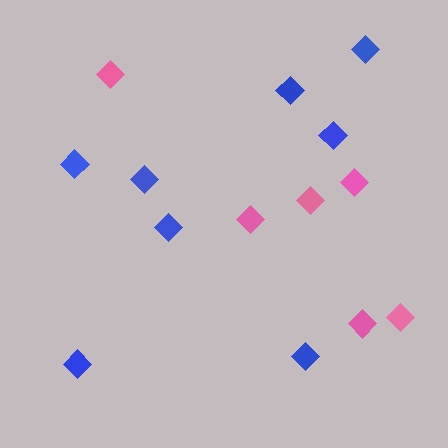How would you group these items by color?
There are 2 groups: one group of blue diamonds (8) and one group of pink diamonds (6).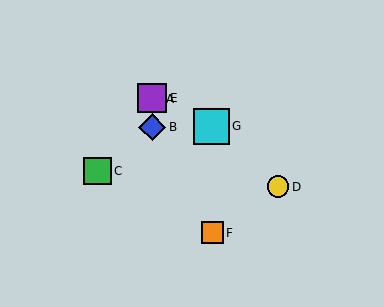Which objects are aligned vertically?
Objects A, B, E are aligned vertically.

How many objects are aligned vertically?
3 objects (A, B, E) are aligned vertically.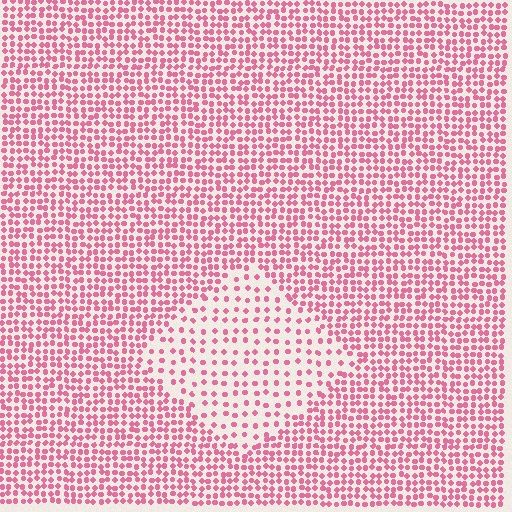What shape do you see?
I see a diamond.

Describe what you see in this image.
The image contains small pink elements arranged at two different densities. A diamond-shaped region is visible where the elements are less densely packed than the surrounding area.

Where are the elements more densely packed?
The elements are more densely packed outside the diamond boundary.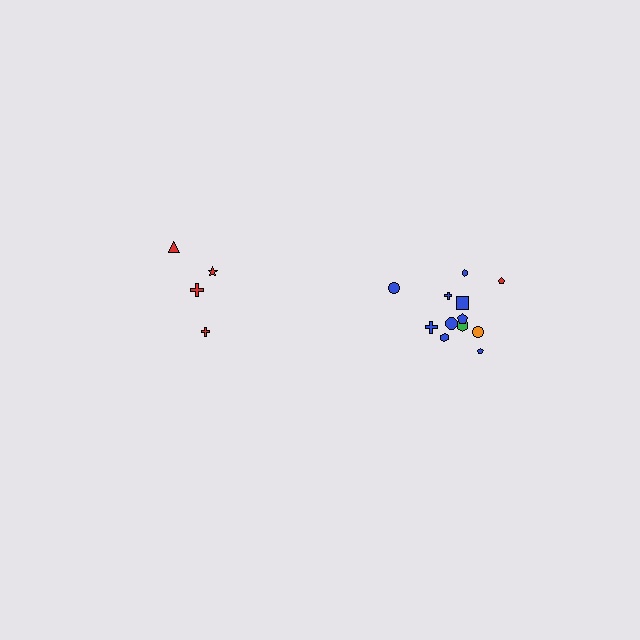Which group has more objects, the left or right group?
The right group.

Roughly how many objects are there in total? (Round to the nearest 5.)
Roughly 15 objects in total.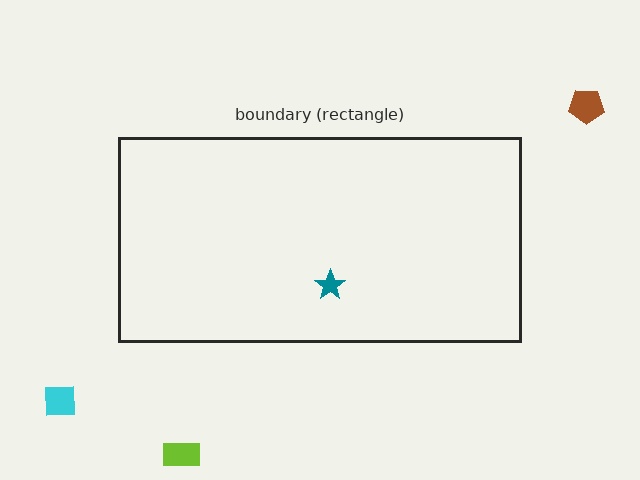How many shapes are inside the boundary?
1 inside, 3 outside.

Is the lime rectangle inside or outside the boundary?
Outside.